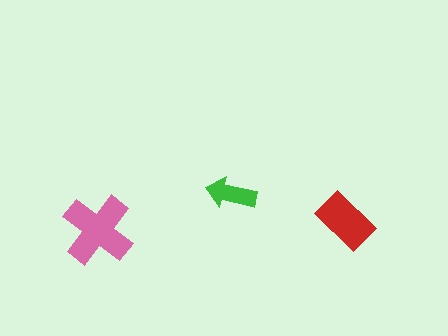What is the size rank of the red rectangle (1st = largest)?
2nd.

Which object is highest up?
The green arrow is topmost.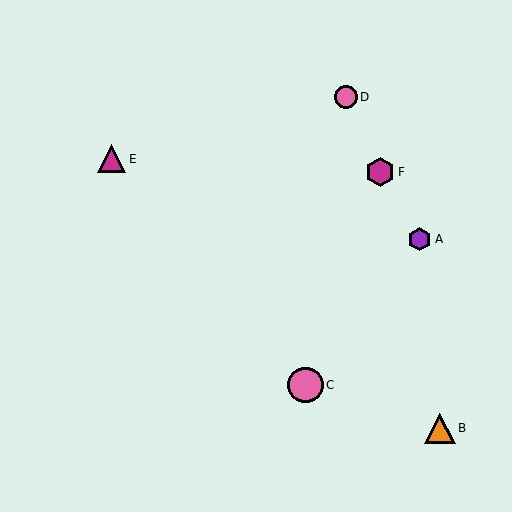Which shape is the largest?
The pink circle (labeled C) is the largest.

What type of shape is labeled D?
Shape D is a pink circle.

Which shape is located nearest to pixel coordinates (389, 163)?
The magenta hexagon (labeled F) at (380, 172) is nearest to that location.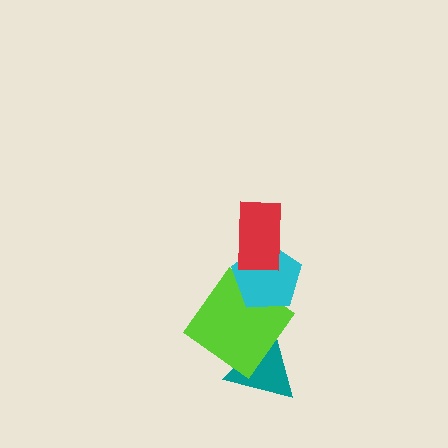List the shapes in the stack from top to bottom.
From top to bottom: the red rectangle, the cyan pentagon, the lime diamond, the teal triangle.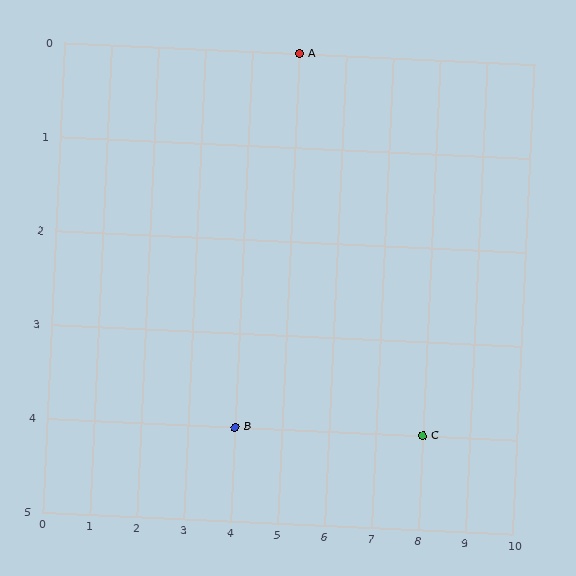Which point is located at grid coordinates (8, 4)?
Point C is at (8, 4).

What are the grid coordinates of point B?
Point B is at grid coordinates (4, 4).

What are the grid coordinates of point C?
Point C is at grid coordinates (8, 4).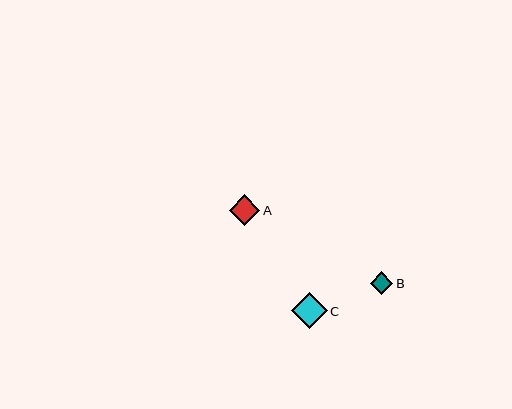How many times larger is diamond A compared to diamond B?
Diamond A is approximately 1.4 times the size of diamond B.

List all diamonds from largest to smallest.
From largest to smallest: C, A, B.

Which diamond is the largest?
Diamond C is the largest with a size of approximately 36 pixels.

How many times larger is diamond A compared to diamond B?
Diamond A is approximately 1.4 times the size of diamond B.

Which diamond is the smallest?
Diamond B is the smallest with a size of approximately 22 pixels.